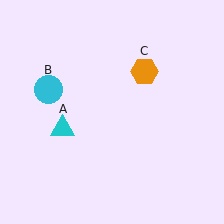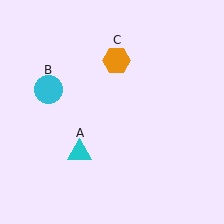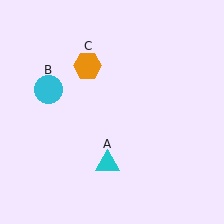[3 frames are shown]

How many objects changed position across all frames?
2 objects changed position: cyan triangle (object A), orange hexagon (object C).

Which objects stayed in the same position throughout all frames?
Cyan circle (object B) remained stationary.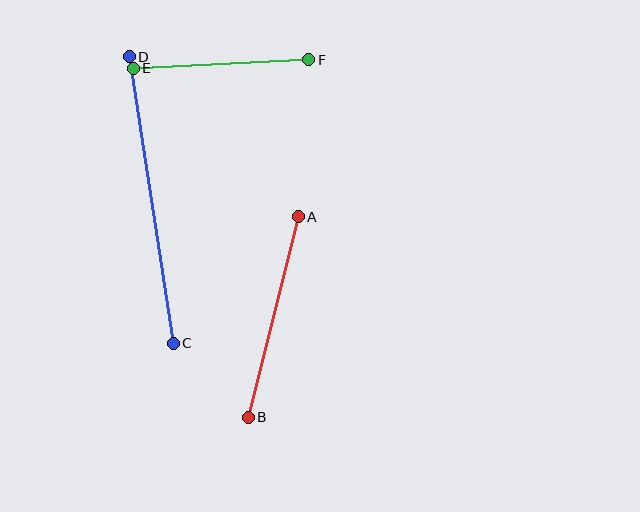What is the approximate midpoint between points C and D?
The midpoint is at approximately (151, 200) pixels.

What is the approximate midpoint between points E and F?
The midpoint is at approximately (221, 64) pixels.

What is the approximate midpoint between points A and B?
The midpoint is at approximately (273, 317) pixels.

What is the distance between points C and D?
The distance is approximately 290 pixels.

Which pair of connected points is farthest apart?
Points C and D are farthest apart.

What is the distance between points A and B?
The distance is approximately 206 pixels.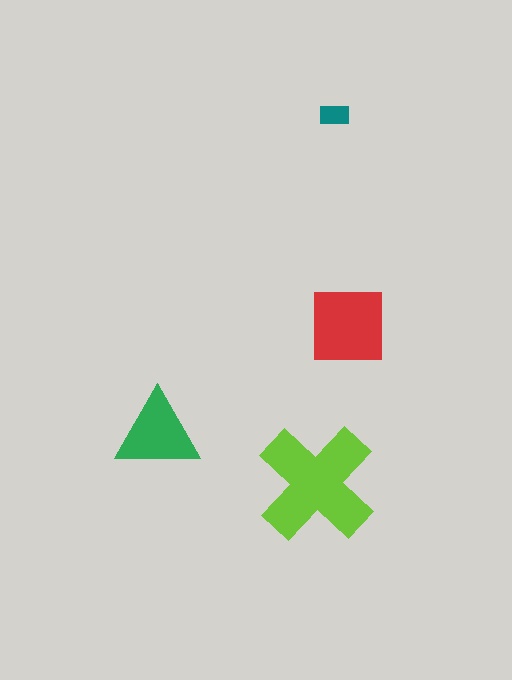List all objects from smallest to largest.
The teal rectangle, the green triangle, the red square, the lime cross.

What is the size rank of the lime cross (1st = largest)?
1st.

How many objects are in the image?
There are 4 objects in the image.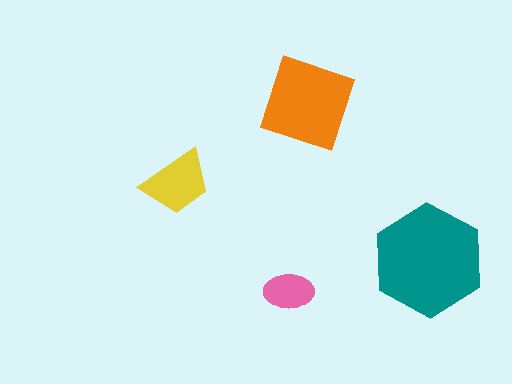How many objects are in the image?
There are 4 objects in the image.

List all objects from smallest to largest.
The pink ellipse, the yellow trapezoid, the orange diamond, the teal hexagon.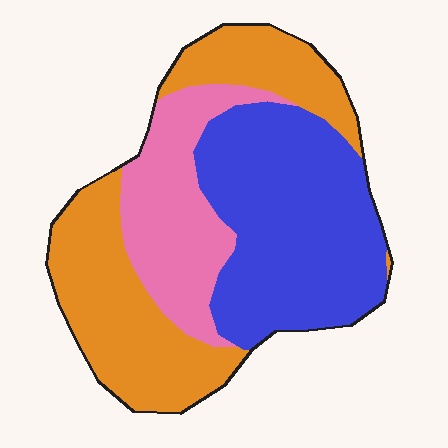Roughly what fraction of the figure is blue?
Blue covers around 40% of the figure.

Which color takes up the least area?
Pink, at roughly 20%.